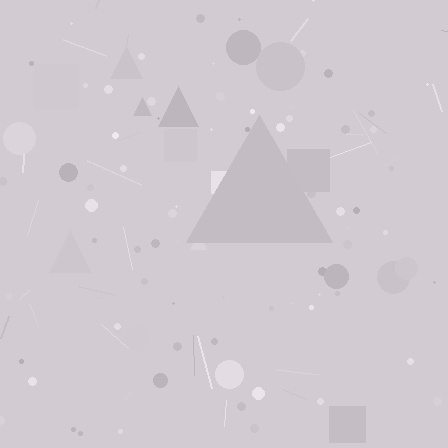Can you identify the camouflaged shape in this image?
The camouflaged shape is a triangle.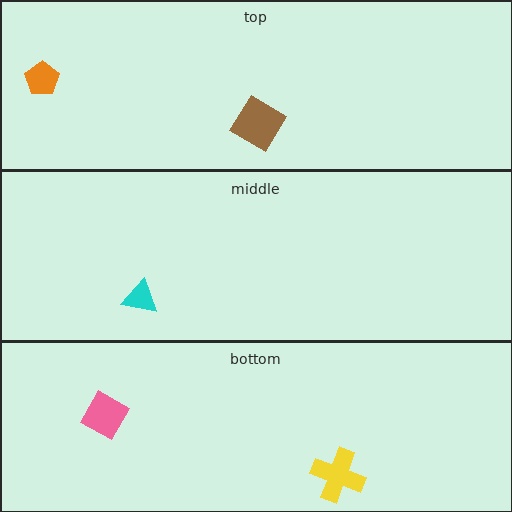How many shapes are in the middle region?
1.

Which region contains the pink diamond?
The bottom region.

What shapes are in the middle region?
The cyan triangle.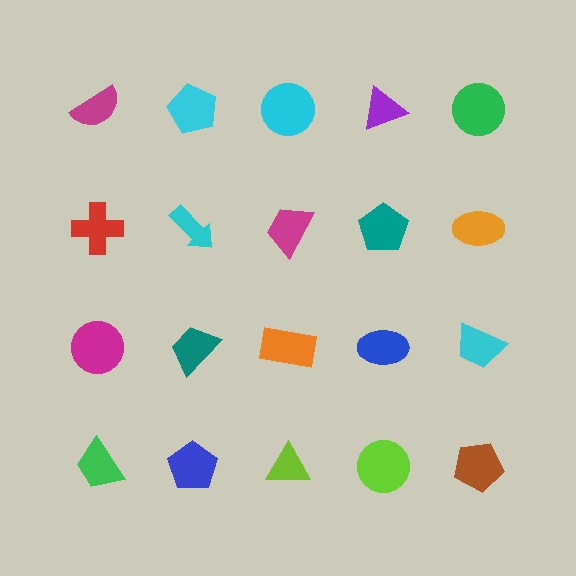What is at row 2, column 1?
A red cross.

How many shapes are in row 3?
5 shapes.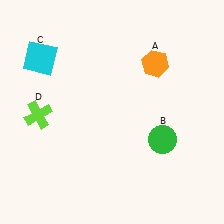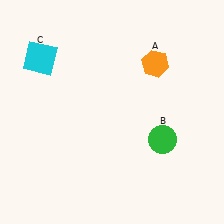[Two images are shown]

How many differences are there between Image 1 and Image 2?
There is 1 difference between the two images.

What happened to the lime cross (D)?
The lime cross (D) was removed in Image 2. It was in the bottom-left area of Image 1.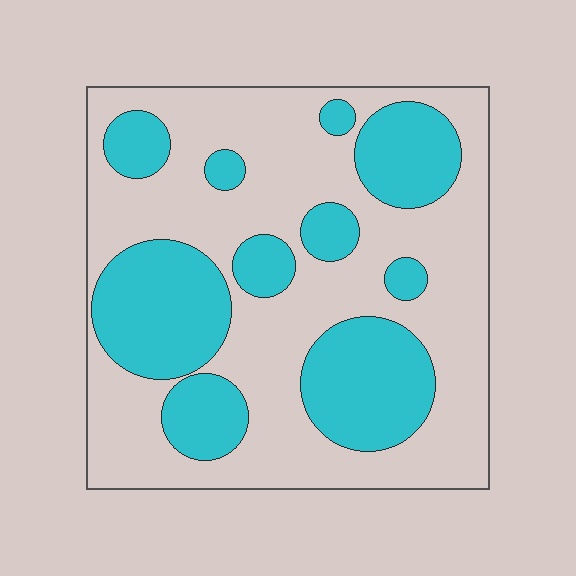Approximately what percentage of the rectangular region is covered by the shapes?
Approximately 35%.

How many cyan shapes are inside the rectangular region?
10.